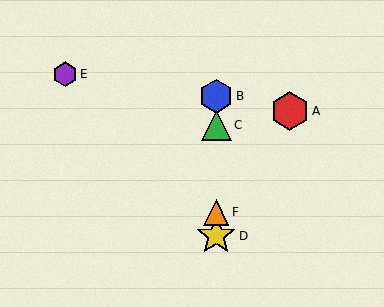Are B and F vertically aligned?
Yes, both are at x≈216.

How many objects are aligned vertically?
4 objects (B, C, D, F) are aligned vertically.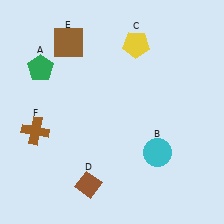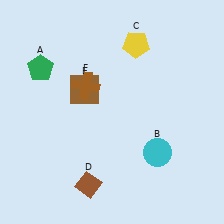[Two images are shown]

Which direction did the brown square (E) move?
The brown square (E) moved down.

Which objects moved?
The objects that moved are: the brown square (E), the brown cross (F).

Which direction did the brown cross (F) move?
The brown cross (F) moved right.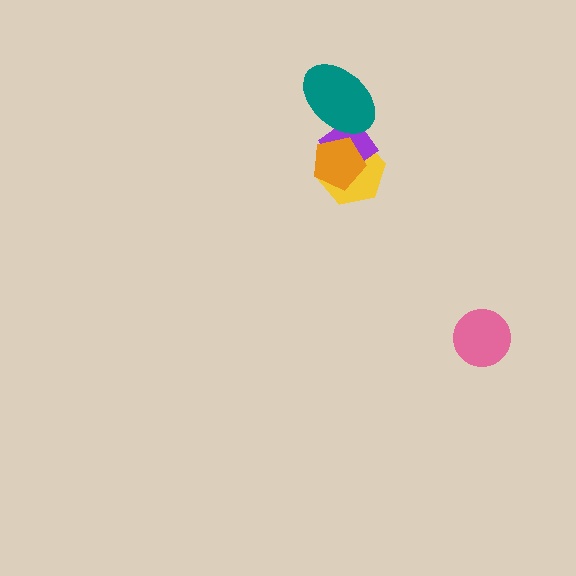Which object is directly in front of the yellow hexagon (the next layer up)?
The purple diamond is directly in front of the yellow hexagon.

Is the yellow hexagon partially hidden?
Yes, it is partially covered by another shape.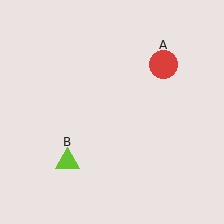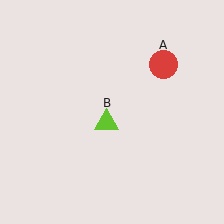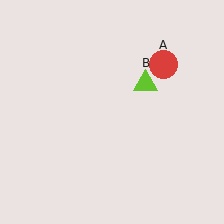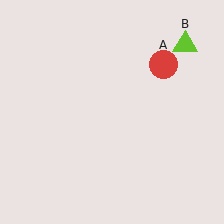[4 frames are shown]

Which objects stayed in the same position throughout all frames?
Red circle (object A) remained stationary.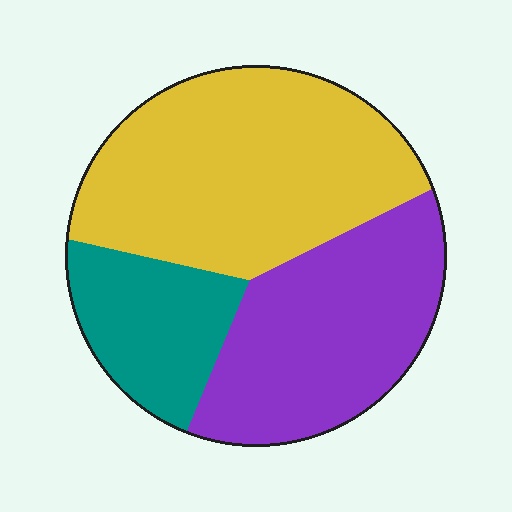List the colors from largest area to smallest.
From largest to smallest: yellow, purple, teal.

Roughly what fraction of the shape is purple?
Purple takes up between a quarter and a half of the shape.